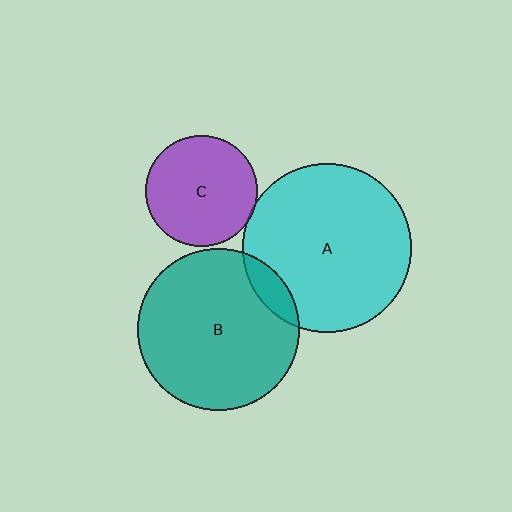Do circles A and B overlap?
Yes.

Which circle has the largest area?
Circle A (cyan).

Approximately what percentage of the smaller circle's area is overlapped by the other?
Approximately 10%.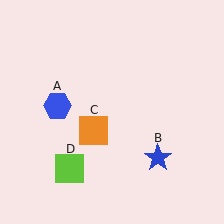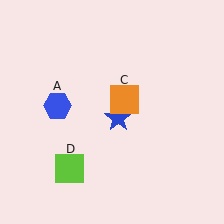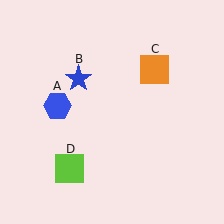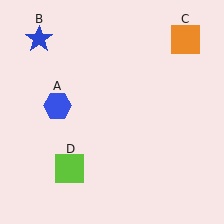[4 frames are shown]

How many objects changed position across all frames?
2 objects changed position: blue star (object B), orange square (object C).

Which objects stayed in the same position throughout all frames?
Blue hexagon (object A) and lime square (object D) remained stationary.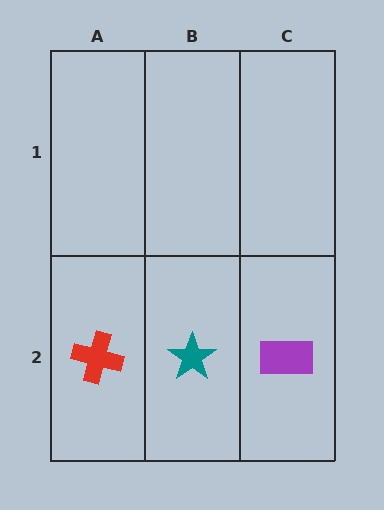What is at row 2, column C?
A purple rectangle.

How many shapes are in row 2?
3 shapes.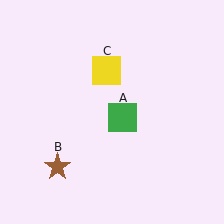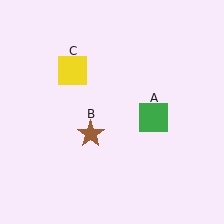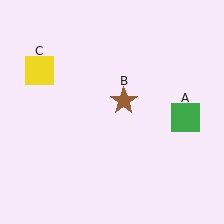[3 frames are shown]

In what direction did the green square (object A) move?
The green square (object A) moved right.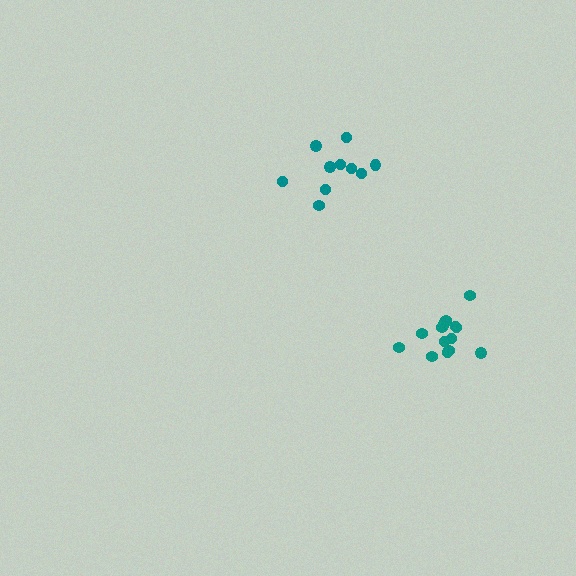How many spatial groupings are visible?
There are 2 spatial groupings.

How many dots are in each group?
Group 1: 14 dots, Group 2: 10 dots (24 total).